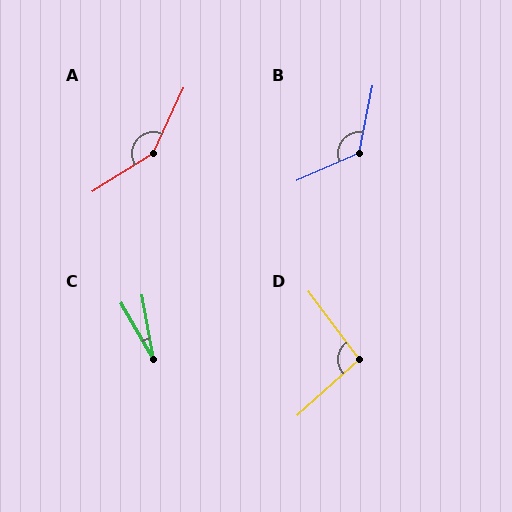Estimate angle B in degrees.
Approximately 124 degrees.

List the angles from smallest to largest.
C (20°), D (96°), B (124°), A (147°).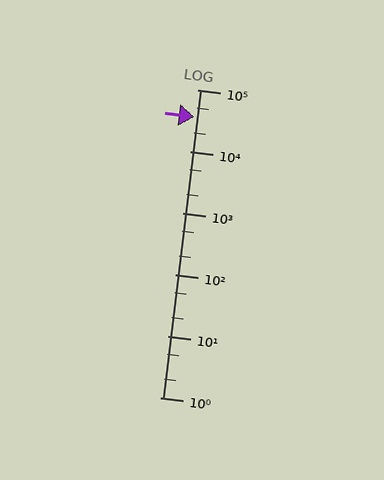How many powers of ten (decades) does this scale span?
The scale spans 5 decades, from 1 to 100000.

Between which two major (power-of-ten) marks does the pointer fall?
The pointer is between 10000 and 100000.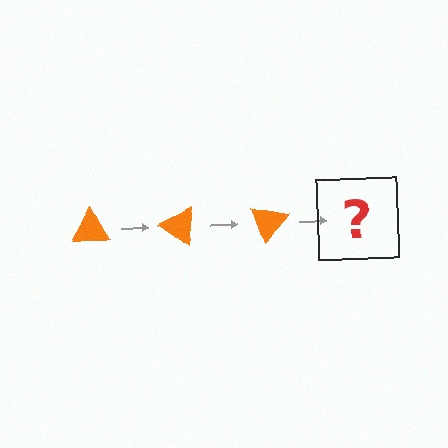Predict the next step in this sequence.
The next step is an orange triangle rotated 105 degrees.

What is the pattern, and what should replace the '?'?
The pattern is that the triangle rotates 35 degrees each step. The '?' should be an orange triangle rotated 105 degrees.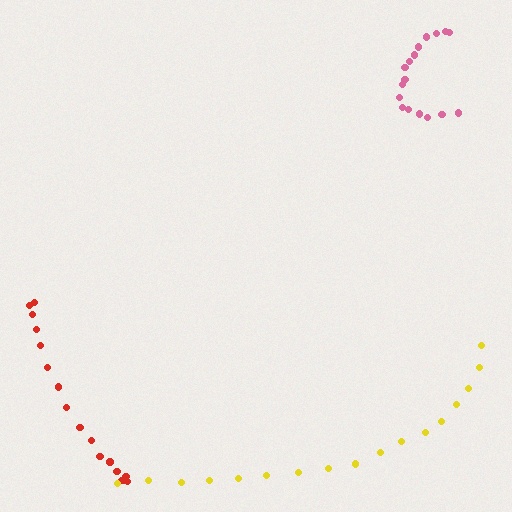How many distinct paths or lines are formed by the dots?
There are 3 distinct paths.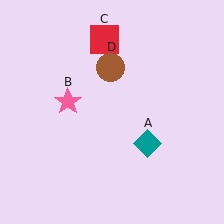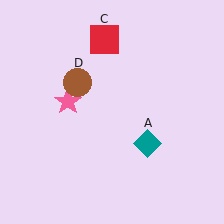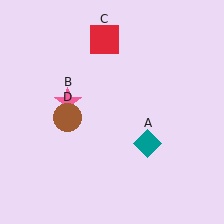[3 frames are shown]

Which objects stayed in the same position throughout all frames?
Teal diamond (object A) and pink star (object B) and red square (object C) remained stationary.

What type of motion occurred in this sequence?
The brown circle (object D) rotated counterclockwise around the center of the scene.